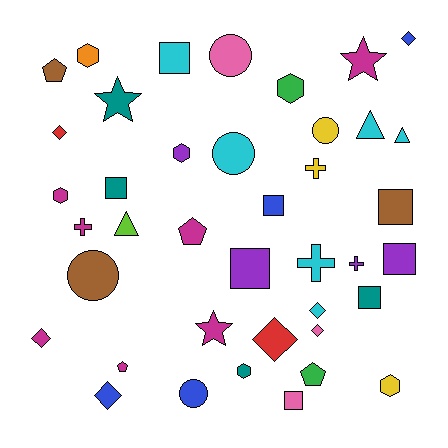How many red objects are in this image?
There are 2 red objects.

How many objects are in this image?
There are 40 objects.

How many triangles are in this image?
There are 3 triangles.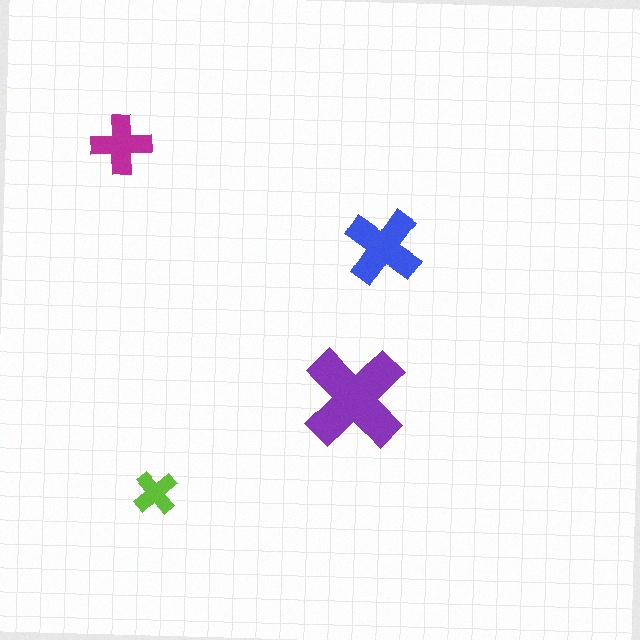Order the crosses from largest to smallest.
the purple one, the blue one, the magenta one, the lime one.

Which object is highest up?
The magenta cross is topmost.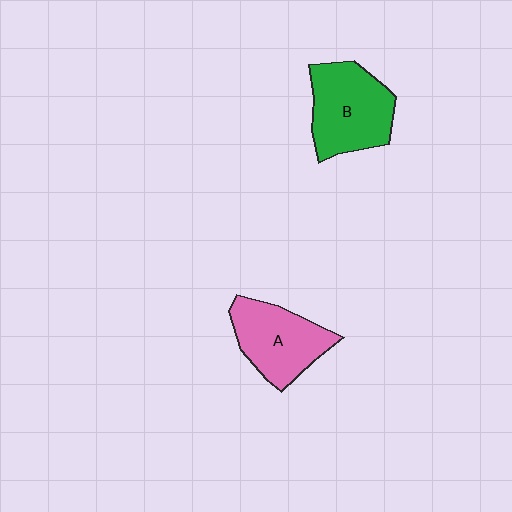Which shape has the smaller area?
Shape A (pink).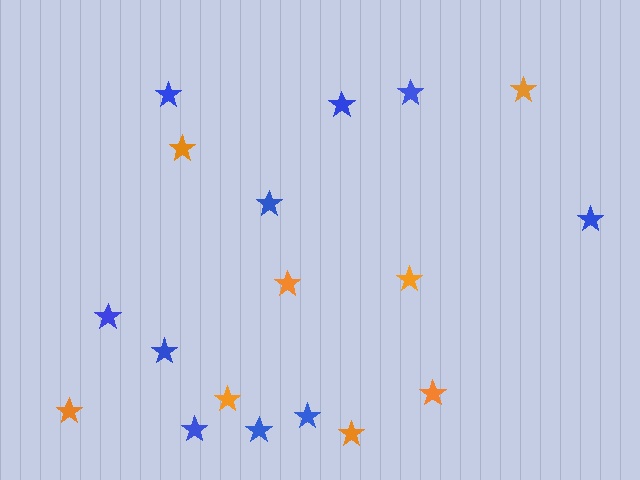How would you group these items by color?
There are 2 groups: one group of blue stars (10) and one group of orange stars (8).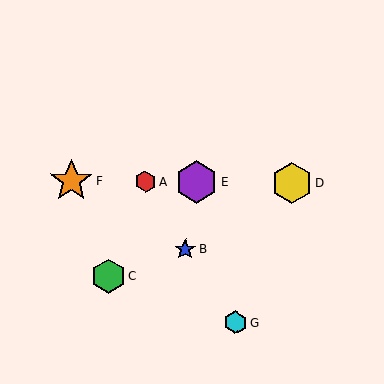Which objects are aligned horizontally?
Objects A, D, E, F are aligned horizontally.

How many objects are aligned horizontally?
4 objects (A, D, E, F) are aligned horizontally.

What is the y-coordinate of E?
Object E is at y≈182.